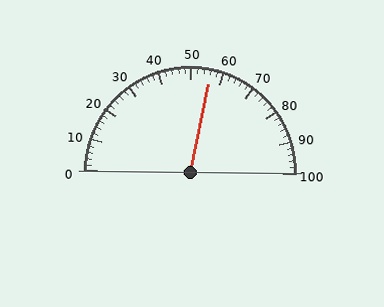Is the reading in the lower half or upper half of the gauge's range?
The reading is in the upper half of the range (0 to 100).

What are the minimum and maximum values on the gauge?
The gauge ranges from 0 to 100.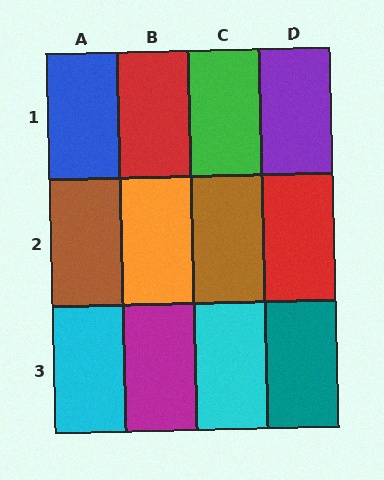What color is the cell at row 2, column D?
Red.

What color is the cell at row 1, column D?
Purple.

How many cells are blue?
1 cell is blue.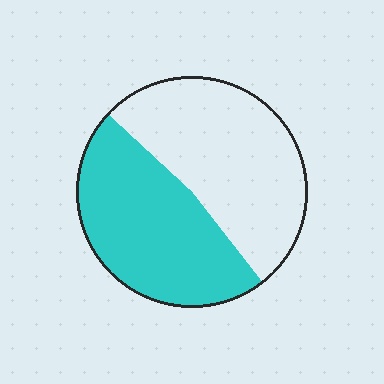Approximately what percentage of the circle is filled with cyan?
Approximately 50%.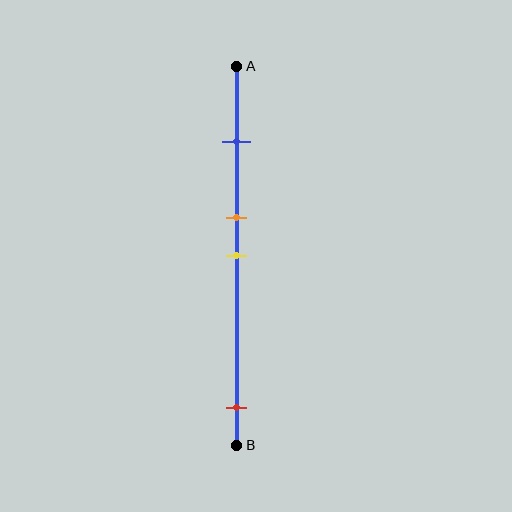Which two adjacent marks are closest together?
The orange and yellow marks are the closest adjacent pair.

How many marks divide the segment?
There are 4 marks dividing the segment.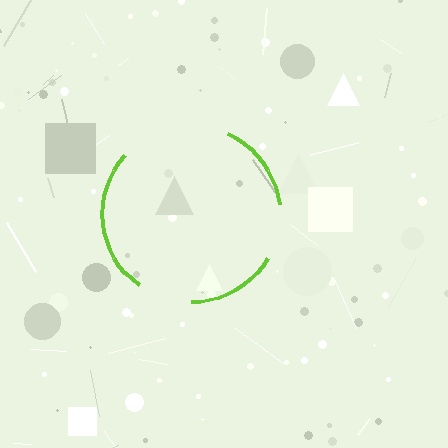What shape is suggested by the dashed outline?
The dashed outline suggests a circle.